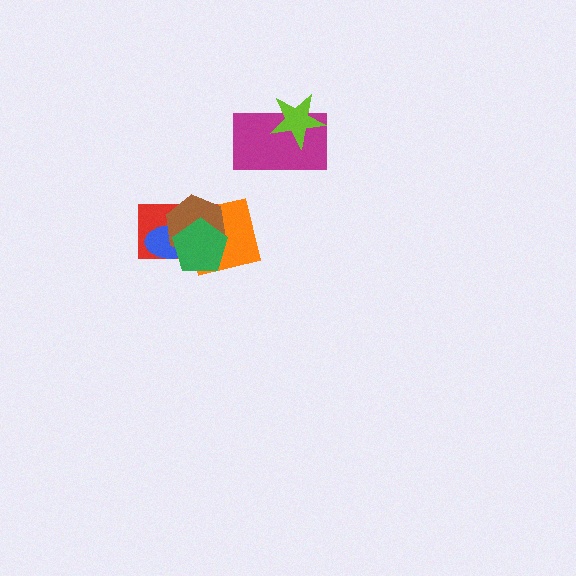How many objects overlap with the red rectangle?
4 objects overlap with the red rectangle.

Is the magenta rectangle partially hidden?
Yes, it is partially covered by another shape.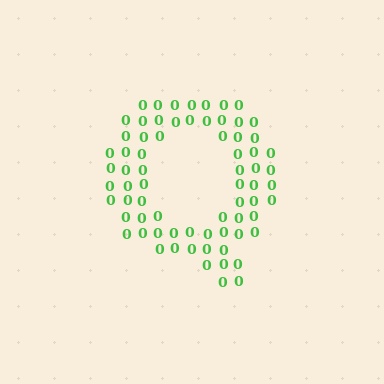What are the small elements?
The small elements are digit 0's.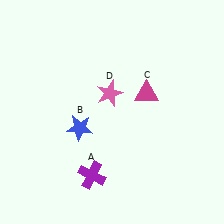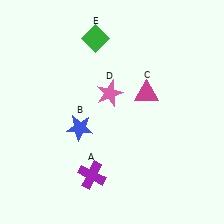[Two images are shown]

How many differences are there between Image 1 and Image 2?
There is 1 difference between the two images.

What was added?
A green diamond (E) was added in Image 2.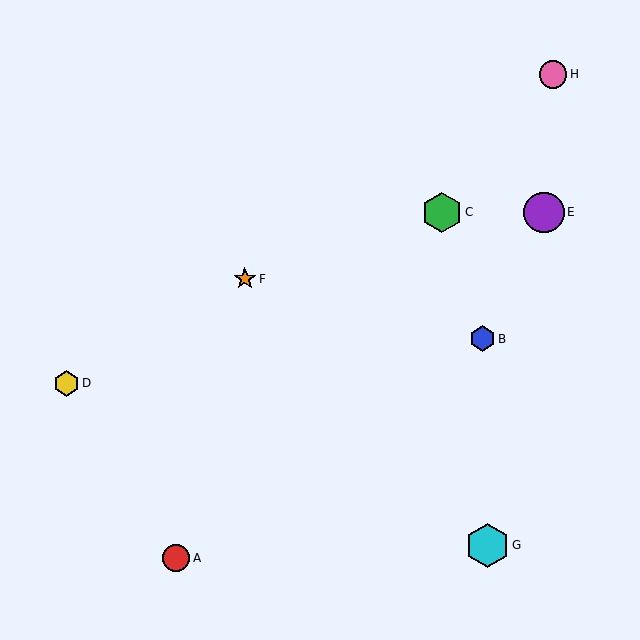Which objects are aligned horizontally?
Objects C, E are aligned horizontally.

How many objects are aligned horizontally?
2 objects (C, E) are aligned horizontally.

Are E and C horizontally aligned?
Yes, both are at y≈213.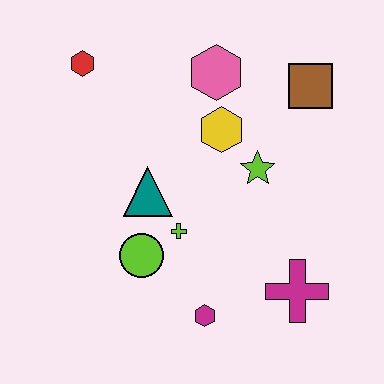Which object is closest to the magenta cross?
The magenta hexagon is closest to the magenta cross.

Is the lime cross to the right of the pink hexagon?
No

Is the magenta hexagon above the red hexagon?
No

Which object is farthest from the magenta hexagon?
The red hexagon is farthest from the magenta hexagon.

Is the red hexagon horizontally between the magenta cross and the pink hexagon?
No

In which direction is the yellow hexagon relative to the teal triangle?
The yellow hexagon is to the right of the teal triangle.